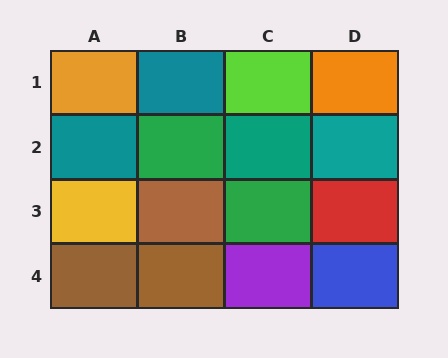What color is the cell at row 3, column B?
Brown.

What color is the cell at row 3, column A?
Yellow.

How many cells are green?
2 cells are green.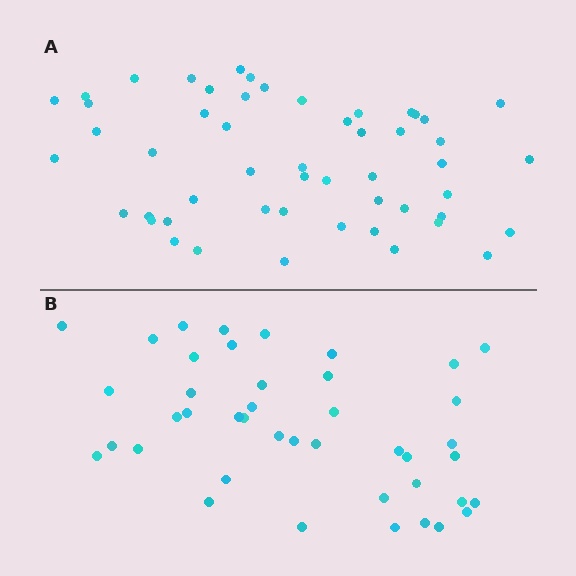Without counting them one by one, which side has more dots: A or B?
Region A (the top region) has more dots.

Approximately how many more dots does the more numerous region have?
Region A has roughly 10 or so more dots than region B.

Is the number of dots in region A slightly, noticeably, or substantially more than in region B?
Region A has only slightly more — the two regions are fairly close. The ratio is roughly 1.2 to 1.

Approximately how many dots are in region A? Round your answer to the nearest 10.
About 50 dots. (The exact count is 52, which rounds to 50.)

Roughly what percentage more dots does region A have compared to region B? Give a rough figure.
About 25% more.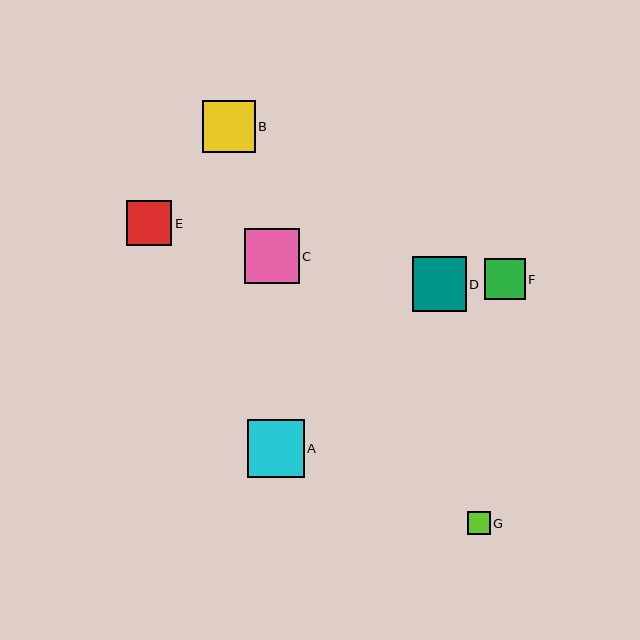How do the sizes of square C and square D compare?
Square C and square D are approximately the same size.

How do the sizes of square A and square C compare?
Square A and square C are approximately the same size.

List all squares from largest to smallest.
From largest to smallest: A, C, D, B, E, F, G.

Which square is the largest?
Square A is the largest with a size of approximately 57 pixels.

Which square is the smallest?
Square G is the smallest with a size of approximately 23 pixels.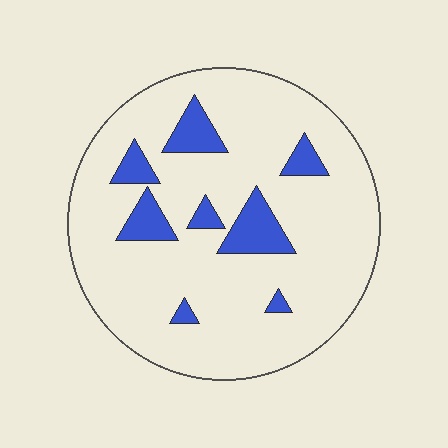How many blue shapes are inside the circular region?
8.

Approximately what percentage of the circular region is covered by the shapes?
Approximately 15%.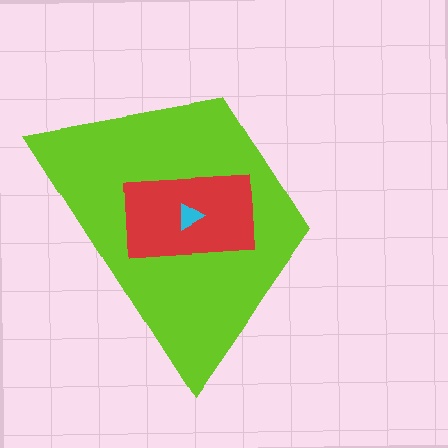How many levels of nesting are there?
3.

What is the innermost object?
The cyan triangle.